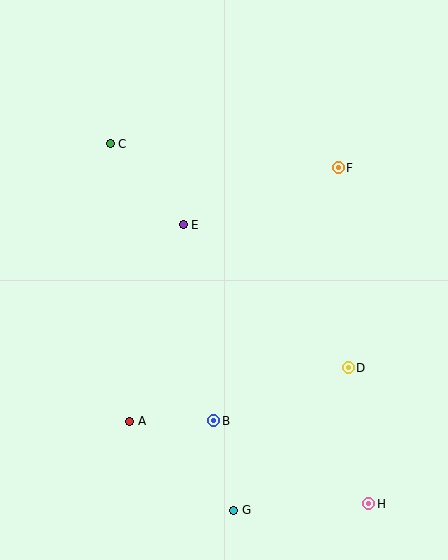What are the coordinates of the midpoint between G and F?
The midpoint between G and F is at (286, 339).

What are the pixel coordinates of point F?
Point F is at (338, 168).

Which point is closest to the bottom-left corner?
Point A is closest to the bottom-left corner.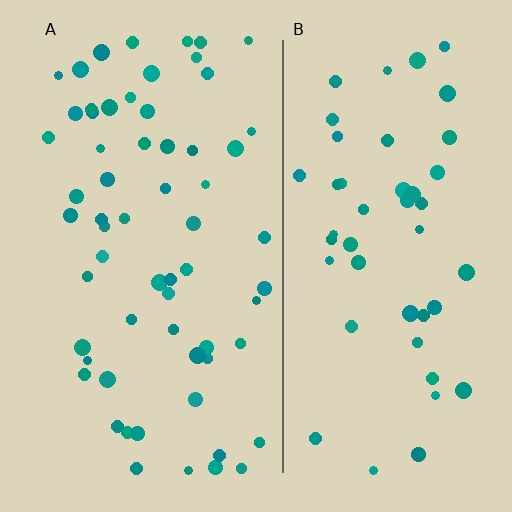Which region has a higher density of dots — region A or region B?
A (the left).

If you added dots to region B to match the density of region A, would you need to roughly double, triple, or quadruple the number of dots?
Approximately double.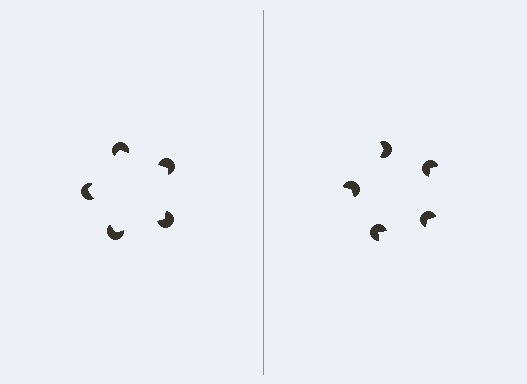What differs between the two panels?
The pac-man discs are positioned identically on both sides; only the wedge orientations differ. On the left they align to a pentagon; on the right they are misaligned.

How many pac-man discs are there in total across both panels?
10 — 5 on each side.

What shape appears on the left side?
An illusory pentagon.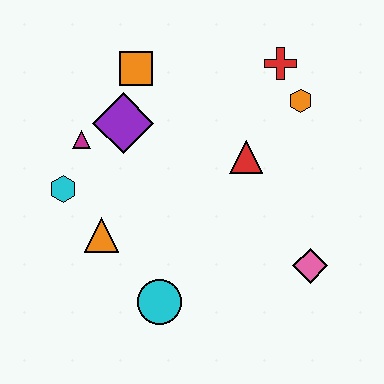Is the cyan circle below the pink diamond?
Yes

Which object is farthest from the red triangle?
The cyan hexagon is farthest from the red triangle.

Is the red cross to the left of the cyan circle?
No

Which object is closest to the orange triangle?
The cyan hexagon is closest to the orange triangle.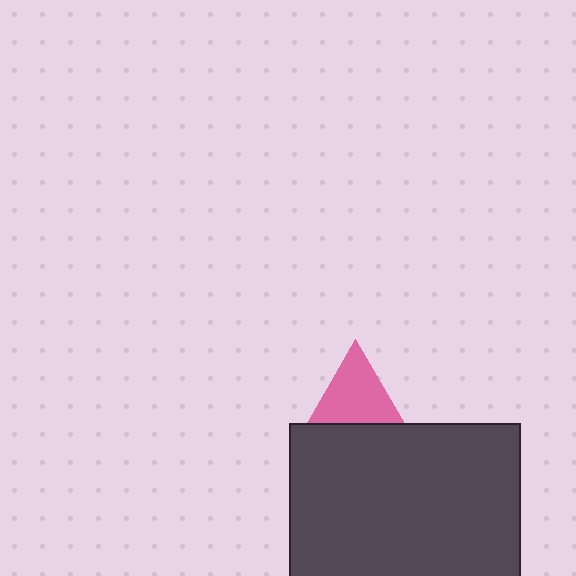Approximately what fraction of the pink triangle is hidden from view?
Roughly 35% of the pink triangle is hidden behind the dark gray rectangle.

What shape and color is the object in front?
The object in front is a dark gray rectangle.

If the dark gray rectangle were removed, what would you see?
You would see the complete pink triangle.